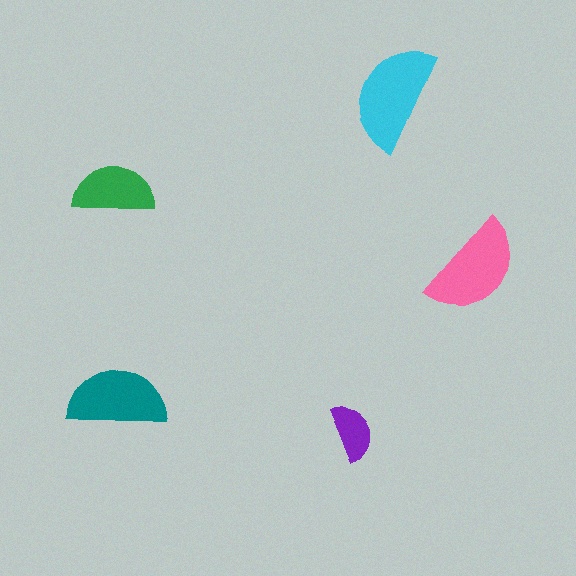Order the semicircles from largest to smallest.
the cyan one, the pink one, the teal one, the green one, the purple one.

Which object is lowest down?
The purple semicircle is bottommost.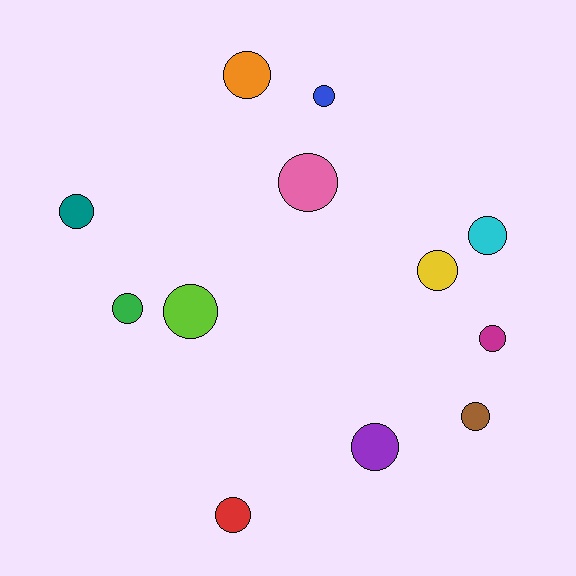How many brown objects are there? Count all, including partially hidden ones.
There is 1 brown object.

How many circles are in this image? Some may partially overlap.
There are 12 circles.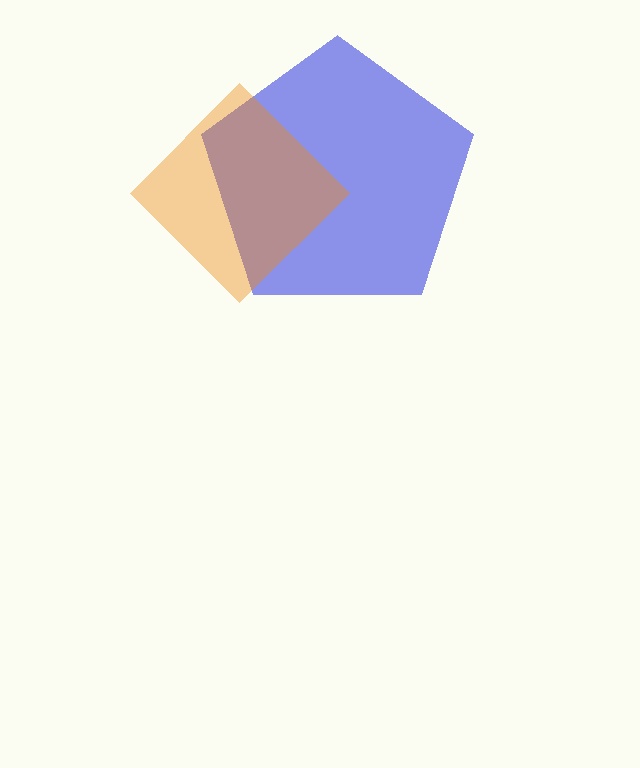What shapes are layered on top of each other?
The layered shapes are: a blue pentagon, an orange diamond.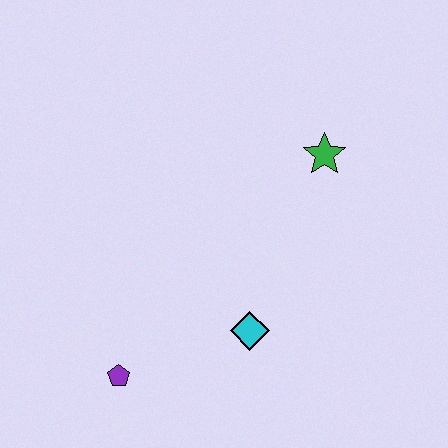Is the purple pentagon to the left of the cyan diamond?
Yes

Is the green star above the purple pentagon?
Yes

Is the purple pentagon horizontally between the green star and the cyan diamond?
No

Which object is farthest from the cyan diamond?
The green star is farthest from the cyan diamond.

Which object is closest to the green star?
The cyan diamond is closest to the green star.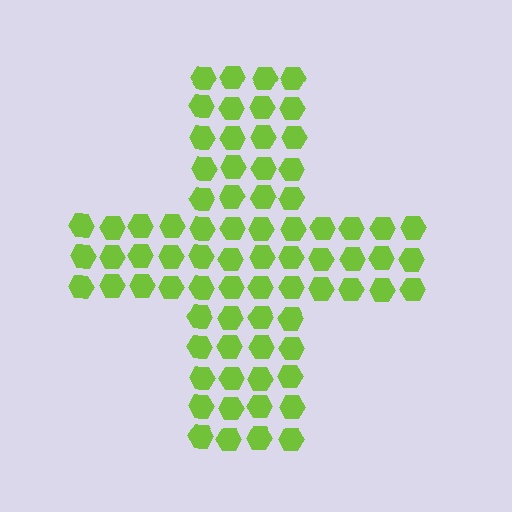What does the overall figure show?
The overall figure shows a cross.